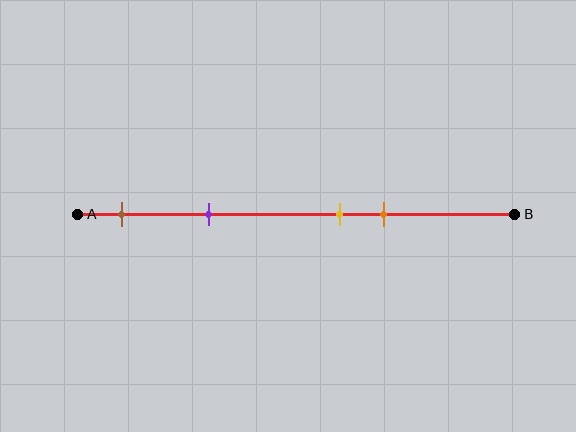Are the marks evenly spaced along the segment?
No, the marks are not evenly spaced.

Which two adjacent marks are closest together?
The yellow and orange marks are the closest adjacent pair.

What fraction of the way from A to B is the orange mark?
The orange mark is approximately 70% (0.7) of the way from A to B.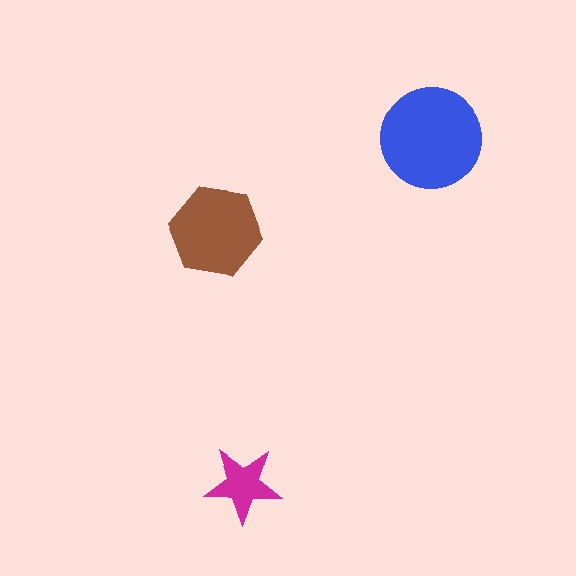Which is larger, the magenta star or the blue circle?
The blue circle.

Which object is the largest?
The blue circle.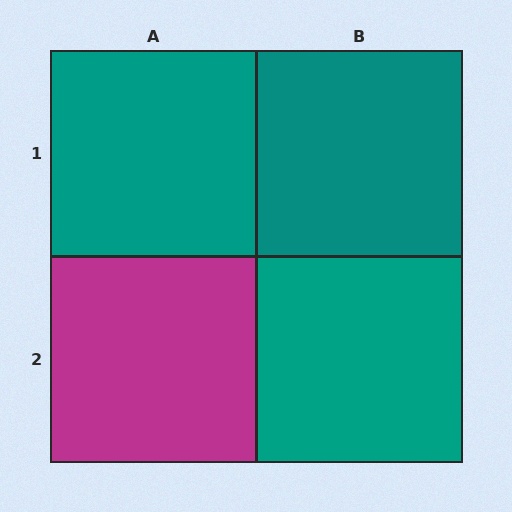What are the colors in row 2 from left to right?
Magenta, teal.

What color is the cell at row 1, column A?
Teal.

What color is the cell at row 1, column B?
Teal.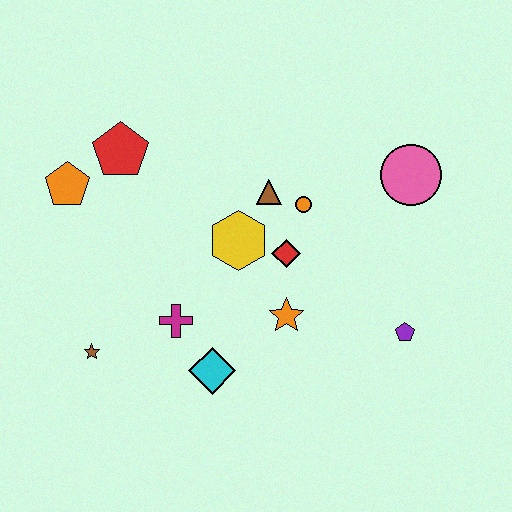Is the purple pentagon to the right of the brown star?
Yes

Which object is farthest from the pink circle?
The brown star is farthest from the pink circle.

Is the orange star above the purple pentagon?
Yes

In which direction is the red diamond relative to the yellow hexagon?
The red diamond is to the right of the yellow hexagon.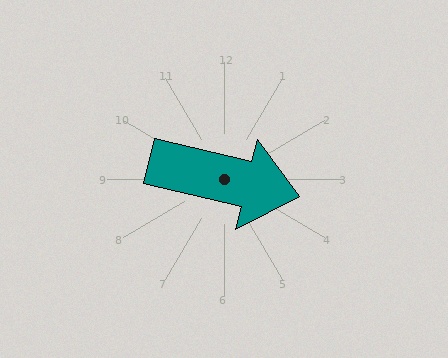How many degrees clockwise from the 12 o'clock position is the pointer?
Approximately 103 degrees.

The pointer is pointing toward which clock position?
Roughly 3 o'clock.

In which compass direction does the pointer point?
East.